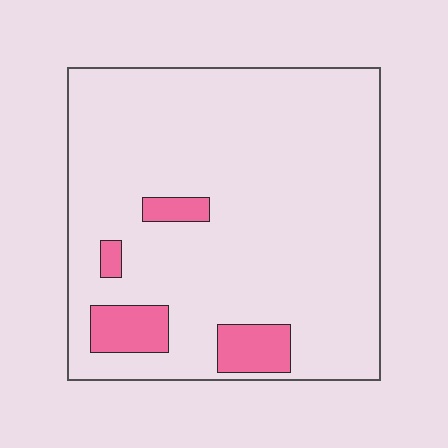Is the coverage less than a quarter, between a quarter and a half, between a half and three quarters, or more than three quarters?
Less than a quarter.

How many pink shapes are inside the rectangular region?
4.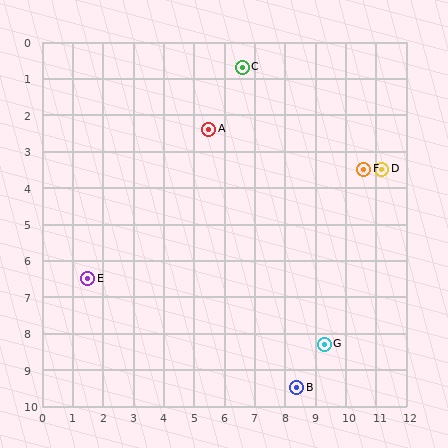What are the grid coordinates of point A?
Point A is at approximately (5.5, 2.4).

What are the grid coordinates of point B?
Point B is at approximately (8.4, 9.5).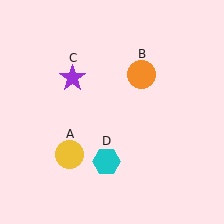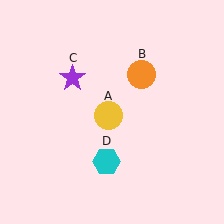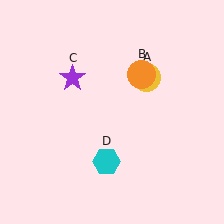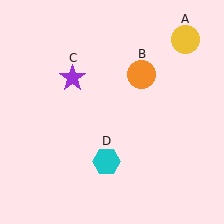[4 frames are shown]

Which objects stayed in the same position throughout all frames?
Orange circle (object B) and purple star (object C) and cyan hexagon (object D) remained stationary.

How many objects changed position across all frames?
1 object changed position: yellow circle (object A).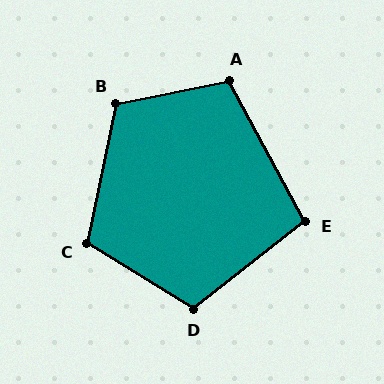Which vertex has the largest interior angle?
B, at approximately 113 degrees.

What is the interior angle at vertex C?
Approximately 110 degrees (obtuse).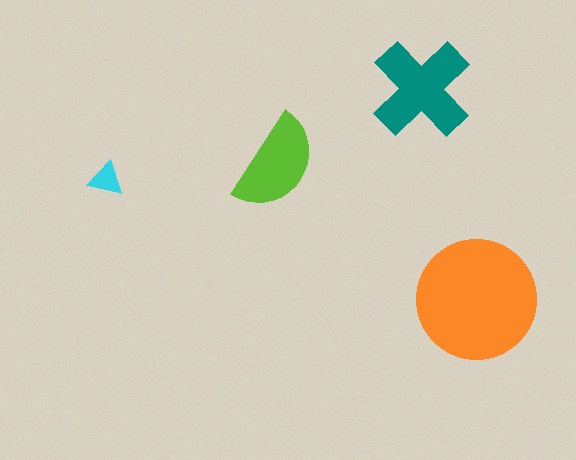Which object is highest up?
The teal cross is topmost.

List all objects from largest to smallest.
The orange circle, the teal cross, the lime semicircle, the cyan triangle.